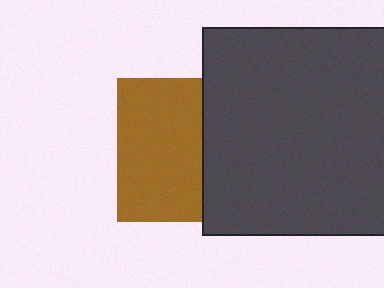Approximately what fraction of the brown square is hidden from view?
Roughly 42% of the brown square is hidden behind the dark gray square.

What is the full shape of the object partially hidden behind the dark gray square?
The partially hidden object is a brown square.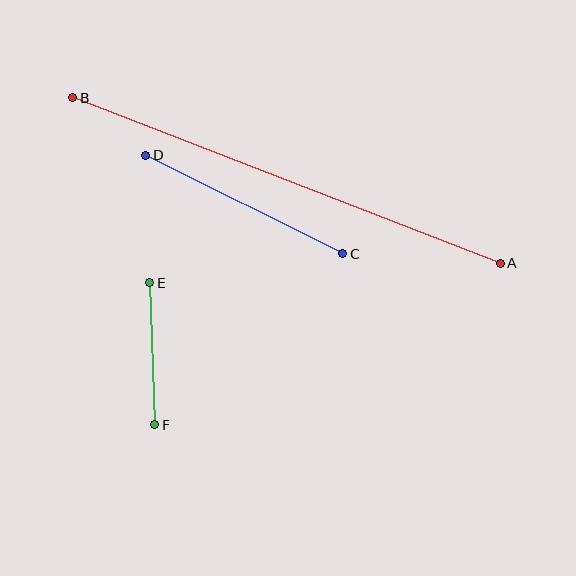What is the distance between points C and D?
The distance is approximately 220 pixels.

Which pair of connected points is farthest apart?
Points A and B are farthest apart.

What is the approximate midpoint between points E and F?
The midpoint is at approximately (152, 354) pixels.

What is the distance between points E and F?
The distance is approximately 142 pixels.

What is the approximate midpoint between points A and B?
The midpoint is at approximately (287, 181) pixels.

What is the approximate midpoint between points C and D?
The midpoint is at approximately (244, 204) pixels.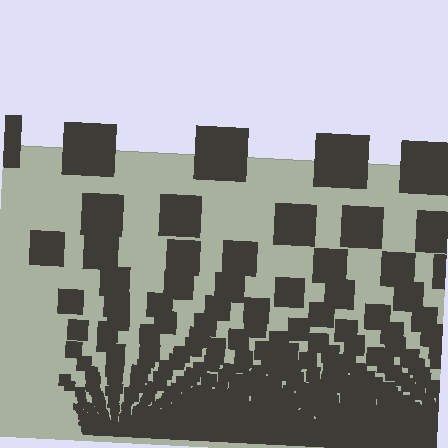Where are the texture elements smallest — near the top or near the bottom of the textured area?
Near the bottom.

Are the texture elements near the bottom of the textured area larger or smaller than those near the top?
Smaller. The gradient is inverted — elements near the bottom are smaller and denser.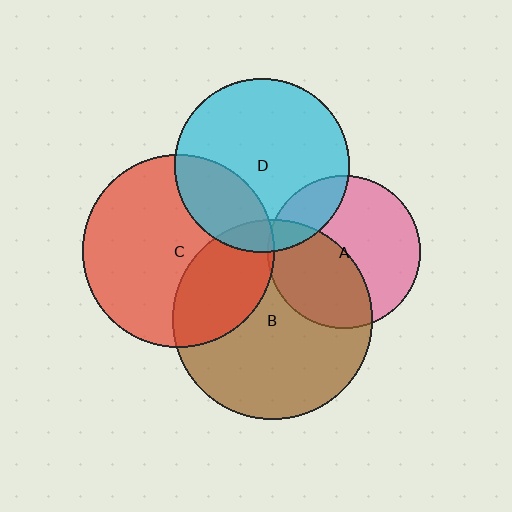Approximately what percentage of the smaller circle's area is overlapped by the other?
Approximately 5%.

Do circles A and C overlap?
Yes.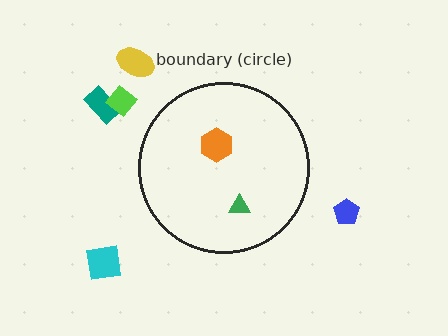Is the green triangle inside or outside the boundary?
Inside.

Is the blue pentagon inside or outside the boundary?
Outside.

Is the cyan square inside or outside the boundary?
Outside.